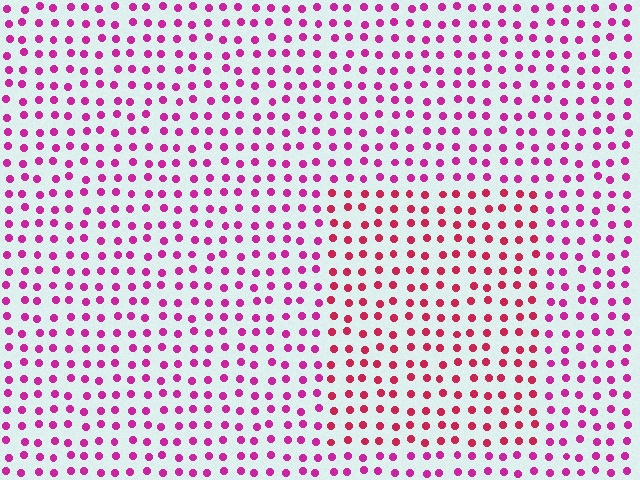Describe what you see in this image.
The image is filled with small magenta elements in a uniform arrangement. A rectangle-shaped region is visible where the elements are tinted to a slightly different hue, forming a subtle color boundary.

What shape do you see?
I see a rectangle.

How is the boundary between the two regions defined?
The boundary is defined purely by a slight shift in hue (about 28 degrees). Spacing, size, and orientation are identical on both sides.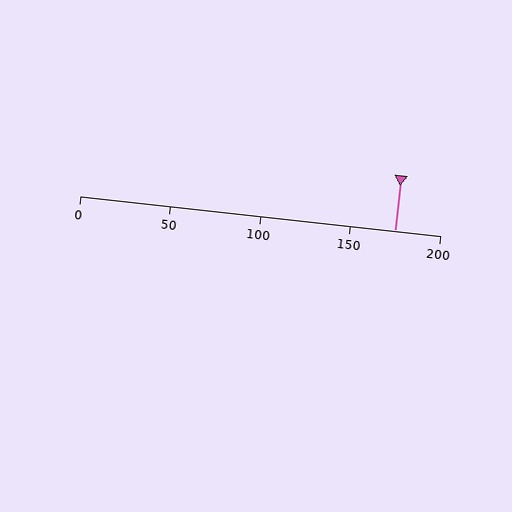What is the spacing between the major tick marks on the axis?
The major ticks are spaced 50 apart.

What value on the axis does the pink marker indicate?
The marker indicates approximately 175.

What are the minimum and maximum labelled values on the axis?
The axis runs from 0 to 200.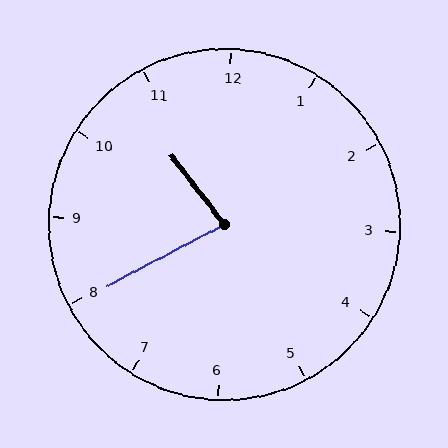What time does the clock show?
10:40.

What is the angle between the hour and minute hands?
Approximately 80 degrees.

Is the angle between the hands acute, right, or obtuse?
It is acute.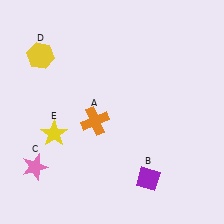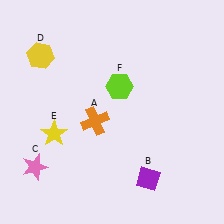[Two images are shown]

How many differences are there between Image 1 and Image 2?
There is 1 difference between the two images.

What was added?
A lime hexagon (F) was added in Image 2.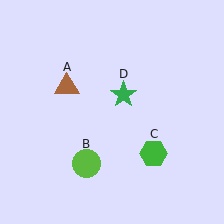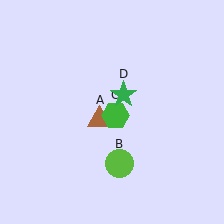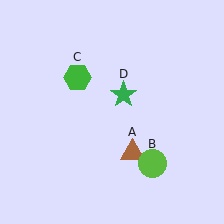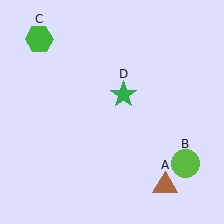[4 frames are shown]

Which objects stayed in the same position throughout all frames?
Green star (object D) remained stationary.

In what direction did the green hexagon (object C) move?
The green hexagon (object C) moved up and to the left.